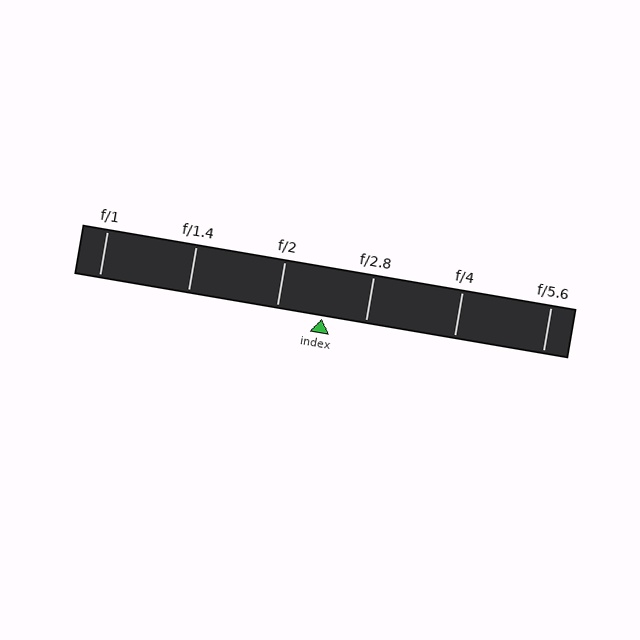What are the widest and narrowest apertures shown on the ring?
The widest aperture shown is f/1 and the narrowest is f/5.6.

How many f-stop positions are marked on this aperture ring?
There are 6 f-stop positions marked.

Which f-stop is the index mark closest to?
The index mark is closest to f/2.8.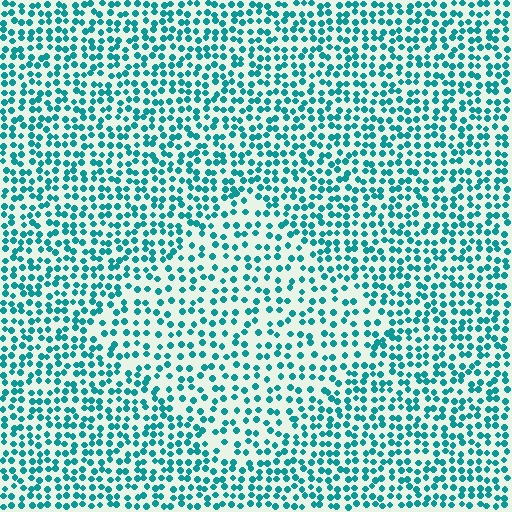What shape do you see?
I see a diamond.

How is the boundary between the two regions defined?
The boundary is defined by a change in element density (approximately 1.5x ratio). All elements are the same color, size, and shape.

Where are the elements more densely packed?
The elements are more densely packed outside the diamond boundary.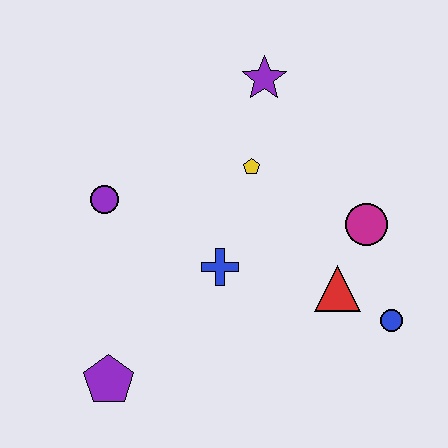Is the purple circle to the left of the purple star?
Yes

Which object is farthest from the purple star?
The purple pentagon is farthest from the purple star.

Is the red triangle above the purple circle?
No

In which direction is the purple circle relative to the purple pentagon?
The purple circle is above the purple pentagon.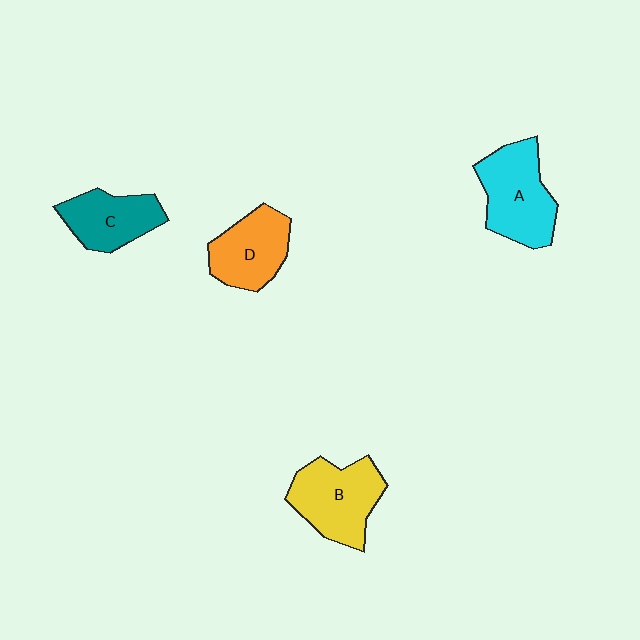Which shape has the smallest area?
Shape C (teal).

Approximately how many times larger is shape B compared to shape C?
Approximately 1.3 times.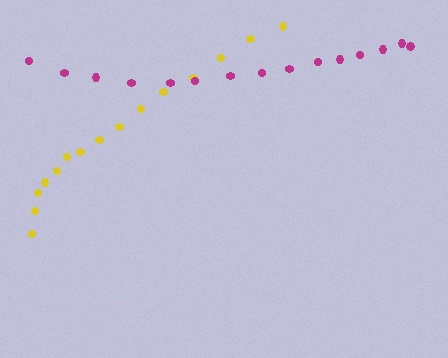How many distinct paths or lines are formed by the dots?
There are 2 distinct paths.